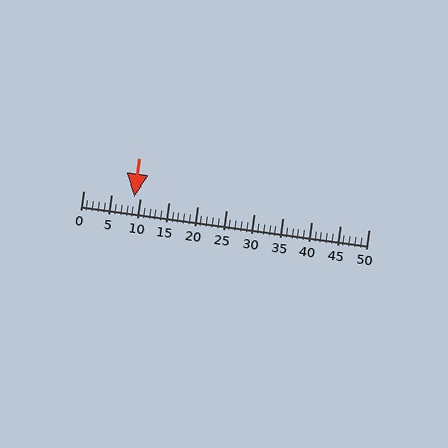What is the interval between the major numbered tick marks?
The major tick marks are spaced 5 units apart.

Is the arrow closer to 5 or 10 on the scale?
The arrow is closer to 10.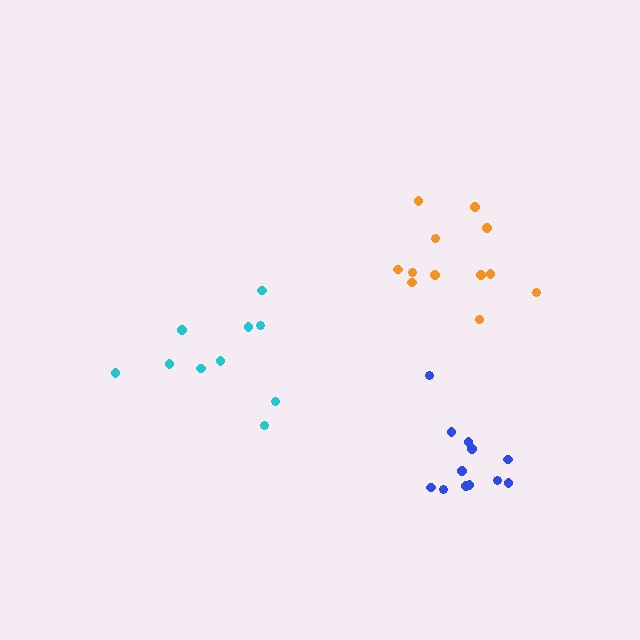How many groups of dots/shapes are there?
There are 3 groups.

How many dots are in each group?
Group 1: 10 dots, Group 2: 12 dots, Group 3: 12 dots (34 total).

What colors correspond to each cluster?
The clusters are colored: cyan, orange, blue.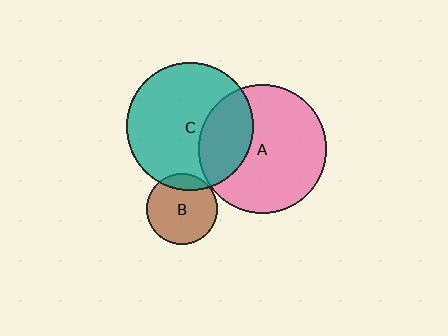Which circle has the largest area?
Circle A (pink).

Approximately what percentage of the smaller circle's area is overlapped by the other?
Approximately 15%.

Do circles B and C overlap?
Yes.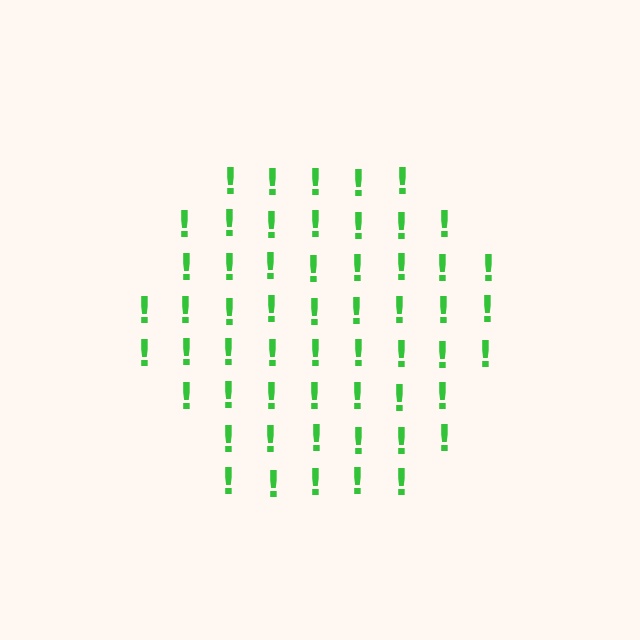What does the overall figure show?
The overall figure shows a hexagon.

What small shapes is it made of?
It is made of small exclamation marks.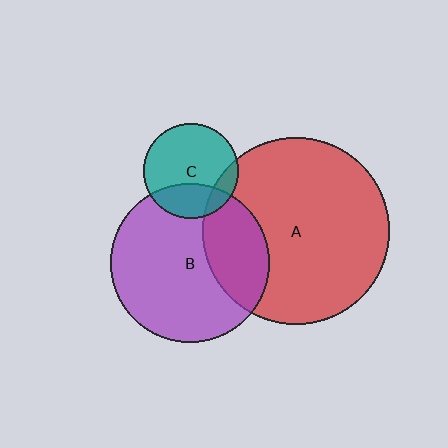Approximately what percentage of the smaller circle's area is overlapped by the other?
Approximately 30%.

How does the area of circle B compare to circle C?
Approximately 2.8 times.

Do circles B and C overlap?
Yes.